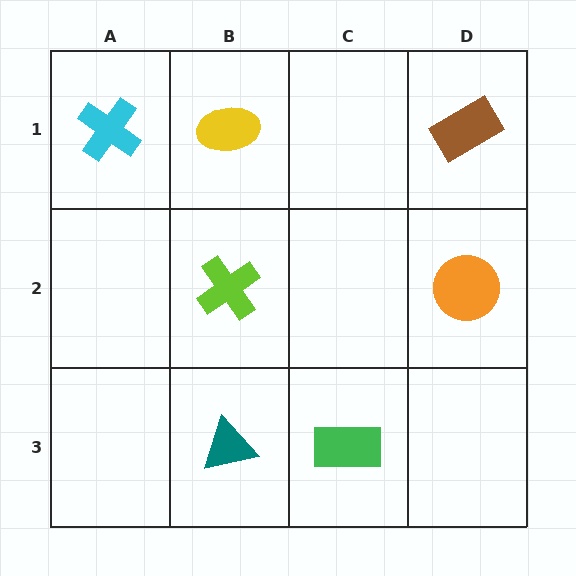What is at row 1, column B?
A yellow ellipse.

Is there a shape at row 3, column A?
No, that cell is empty.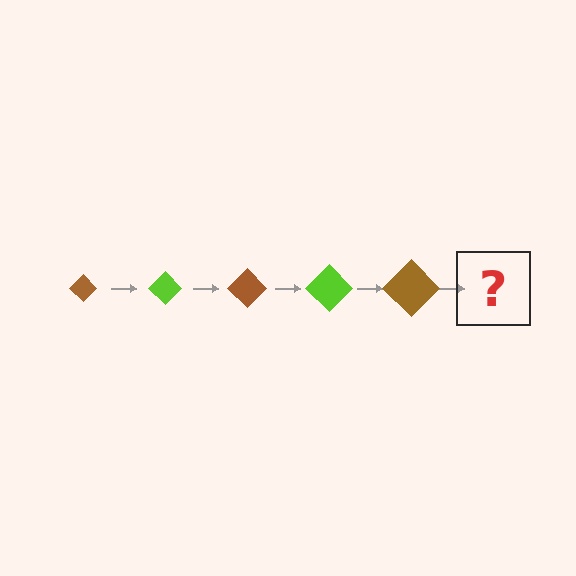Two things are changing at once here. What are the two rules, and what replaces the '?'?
The two rules are that the diamond grows larger each step and the color cycles through brown and lime. The '?' should be a lime diamond, larger than the previous one.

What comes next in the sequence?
The next element should be a lime diamond, larger than the previous one.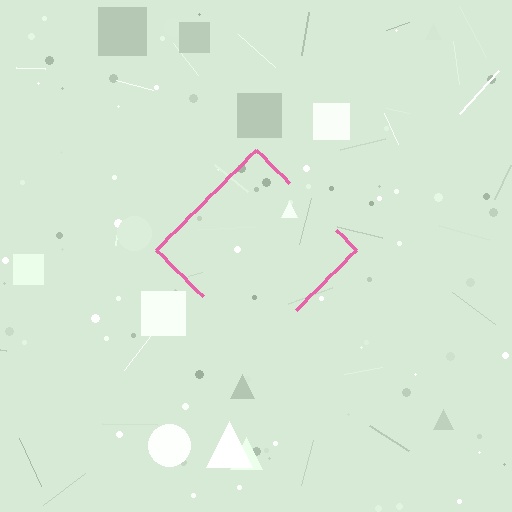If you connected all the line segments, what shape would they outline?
They would outline a diamond.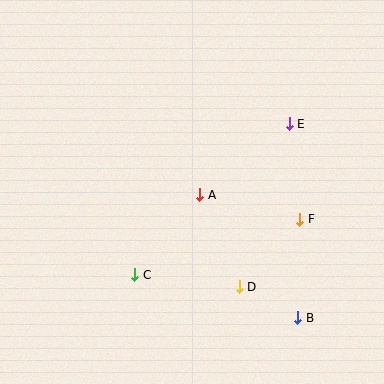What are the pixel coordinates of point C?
Point C is at (135, 275).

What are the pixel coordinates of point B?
Point B is at (298, 318).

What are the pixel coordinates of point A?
Point A is at (200, 195).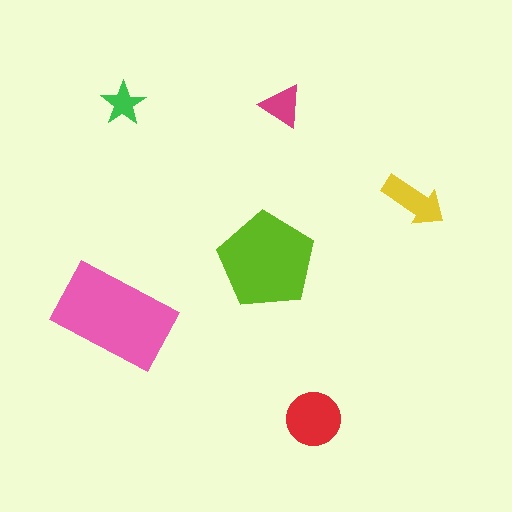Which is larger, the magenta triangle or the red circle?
The red circle.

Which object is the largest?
The pink rectangle.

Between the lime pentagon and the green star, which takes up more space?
The lime pentagon.